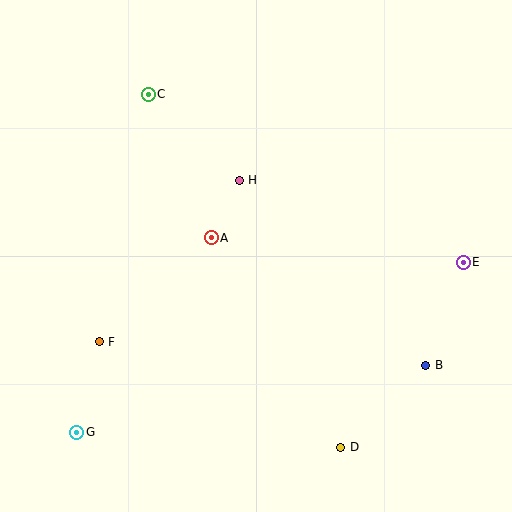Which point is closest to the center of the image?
Point A at (211, 238) is closest to the center.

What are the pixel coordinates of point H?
Point H is at (239, 180).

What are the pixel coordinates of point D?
Point D is at (341, 447).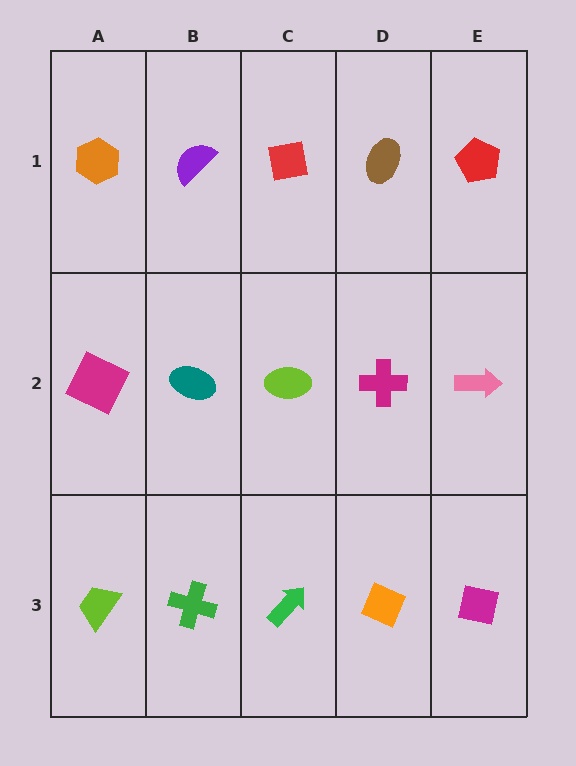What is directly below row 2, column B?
A green cross.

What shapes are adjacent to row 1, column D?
A magenta cross (row 2, column D), a red square (row 1, column C), a red pentagon (row 1, column E).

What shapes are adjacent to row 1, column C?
A lime ellipse (row 2, column C), a purple semicircle (row 1, column B), a brown ellipse (row 1, column D).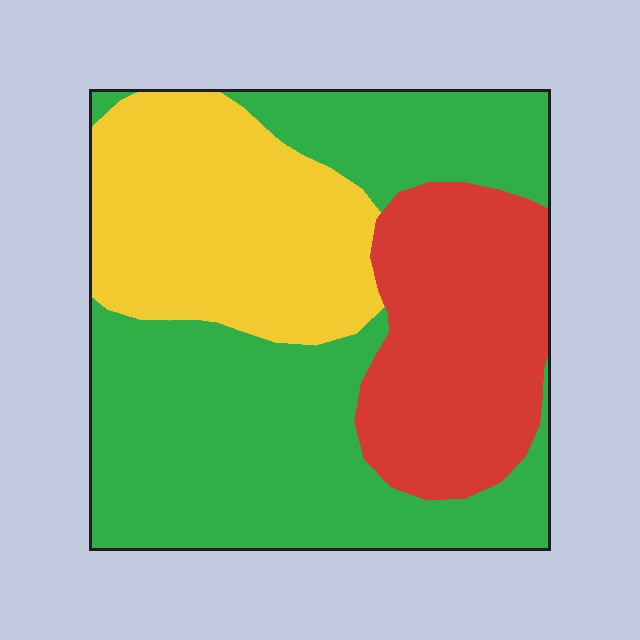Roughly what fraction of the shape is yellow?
Yellow covers about 25% of the shape.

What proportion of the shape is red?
Red takes up about one quarter (1/4) of the shape.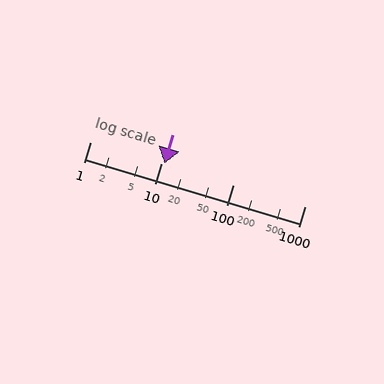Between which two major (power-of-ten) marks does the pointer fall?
The pointer is between 10 and 100.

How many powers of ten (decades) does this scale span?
The scale spans 3 decades, from 1 to 1000.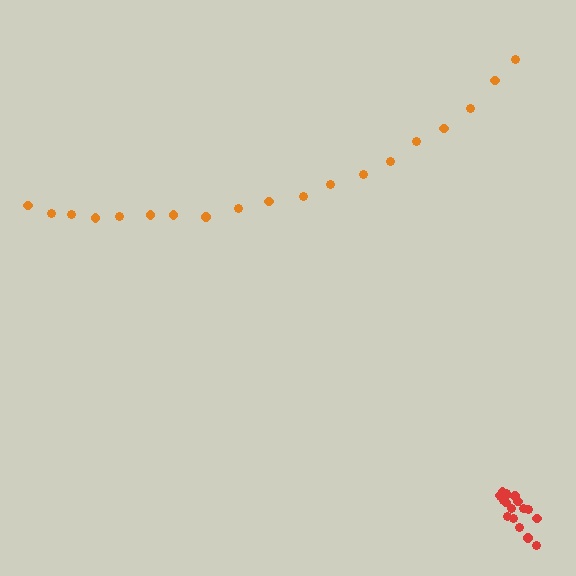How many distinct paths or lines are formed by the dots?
There are 2 distinct paths.